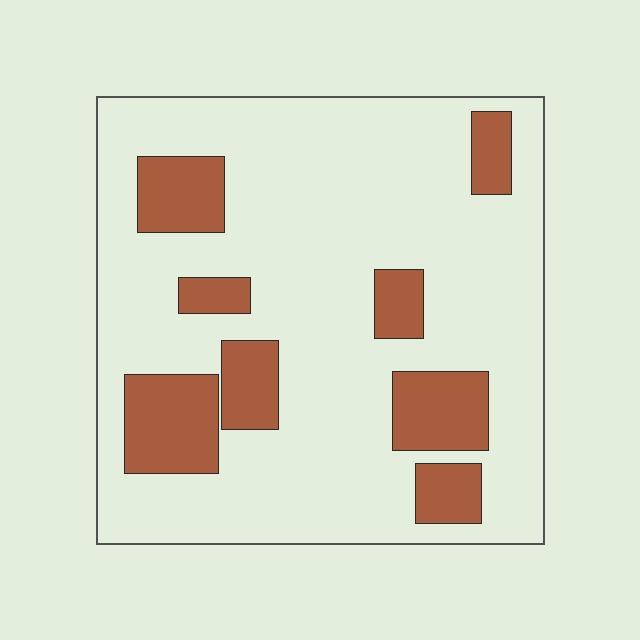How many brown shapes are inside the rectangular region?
8.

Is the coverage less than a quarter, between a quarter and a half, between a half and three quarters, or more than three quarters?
Less than a quarter.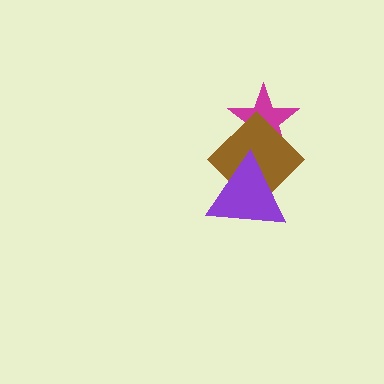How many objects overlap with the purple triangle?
1 object overlaps with the purple triangle.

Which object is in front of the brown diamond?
The purple triangle is in front of the brown diamond.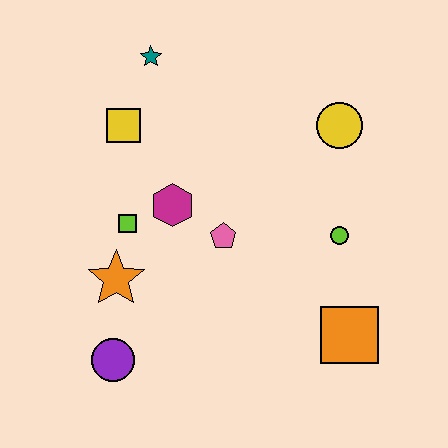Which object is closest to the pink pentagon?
The magenta hexagon is closest to the pink pentagon.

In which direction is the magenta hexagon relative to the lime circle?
The magenta hexagon is to the left of the lime circle.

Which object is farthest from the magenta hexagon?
The orange square is farthest from the magenta hexagon.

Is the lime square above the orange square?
Yes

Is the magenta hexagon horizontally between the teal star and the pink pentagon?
Yes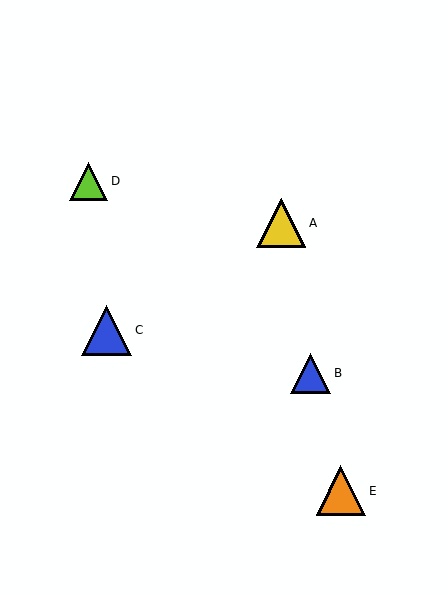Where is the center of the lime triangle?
The center of the lime triangle is at (89, 181).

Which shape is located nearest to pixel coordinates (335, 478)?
The orange triangle (labeled E) at (341, 491) is nearest to that location.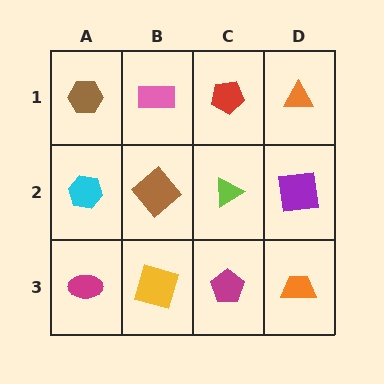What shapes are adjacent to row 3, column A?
A cyan hexagon (row 2, column A), a yellow square (row 3, column B).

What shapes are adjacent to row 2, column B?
A pink rectangle (row 1, column B), a yellow square (row 3, column B), a cyan hexagon (row 2, column A), a lime triangle (row 2, column C).